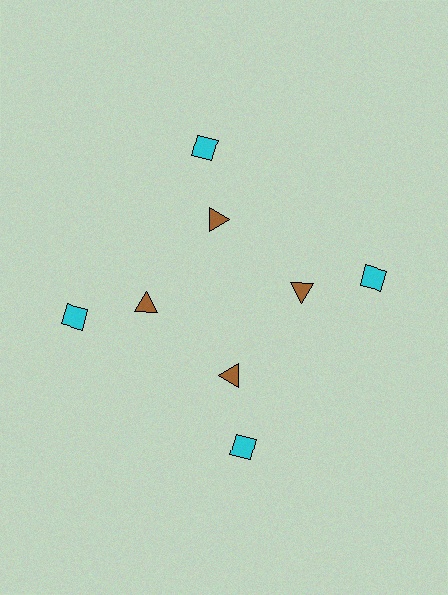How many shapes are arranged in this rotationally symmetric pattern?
There are 8 shapes, arranged in 4 groups of 2.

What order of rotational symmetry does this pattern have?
This pattern has 4-fold rotational symmetry.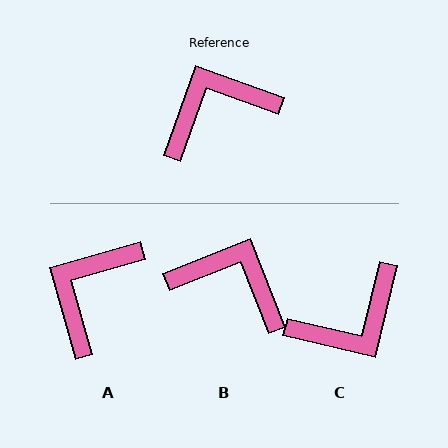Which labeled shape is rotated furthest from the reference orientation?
C, about 173 degrees away.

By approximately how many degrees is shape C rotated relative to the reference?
Approximately 173 degrees clockwise.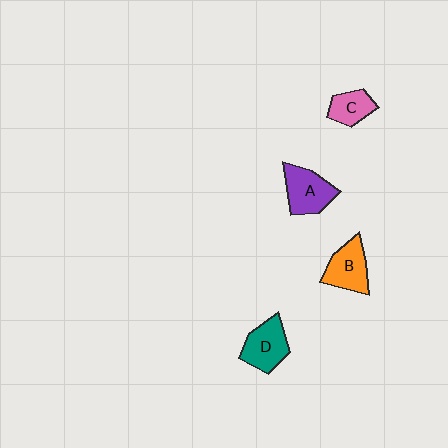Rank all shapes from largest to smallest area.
From largest to smallest: A (purple), D (teal), B (orange), C (pink).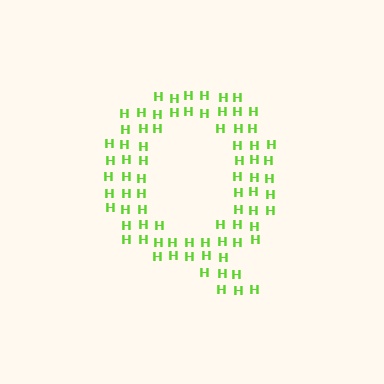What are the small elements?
The small elements are letter H's.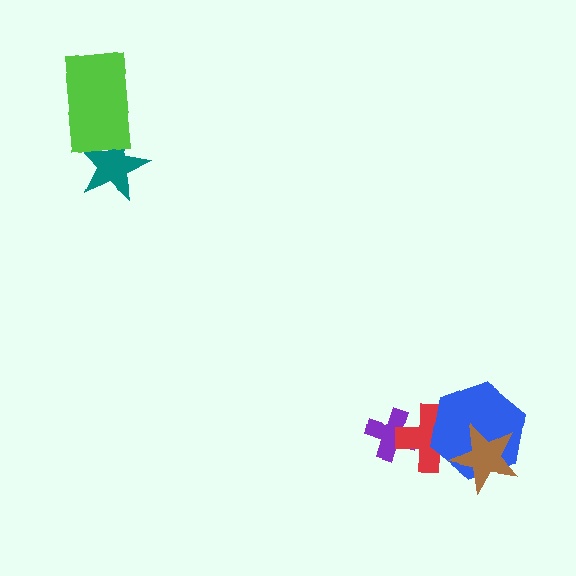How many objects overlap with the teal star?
1 object overlaps with the teal star.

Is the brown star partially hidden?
No, no other shape covers it.